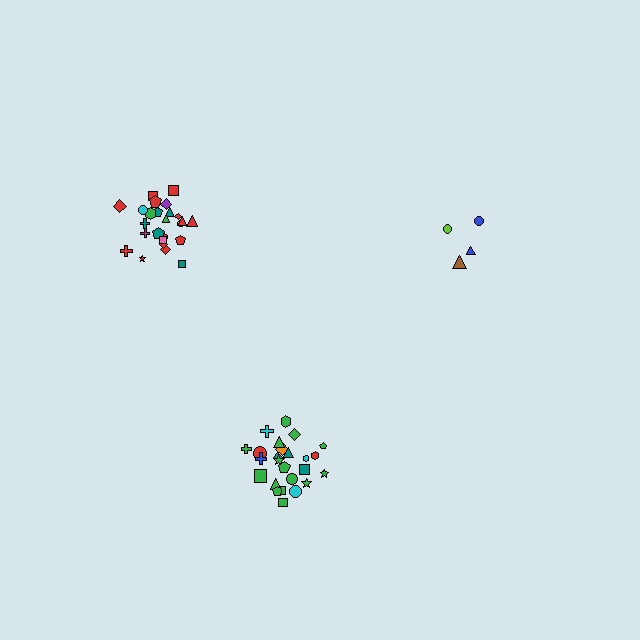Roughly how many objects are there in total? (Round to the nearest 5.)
Roughly 55 objects in total.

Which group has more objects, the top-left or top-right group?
The top-left group.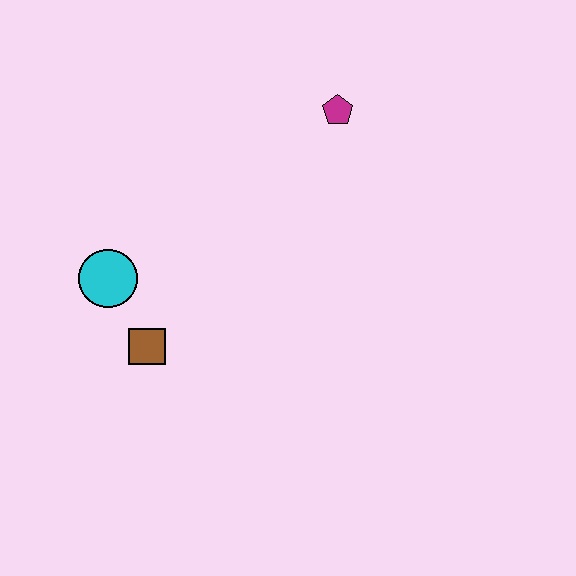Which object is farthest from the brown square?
The magenta pentagon is farthest from the brown square.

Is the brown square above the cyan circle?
No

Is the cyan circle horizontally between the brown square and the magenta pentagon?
No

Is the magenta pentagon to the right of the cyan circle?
Yes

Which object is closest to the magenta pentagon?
The cyan circle is closest to the magenta pentagon.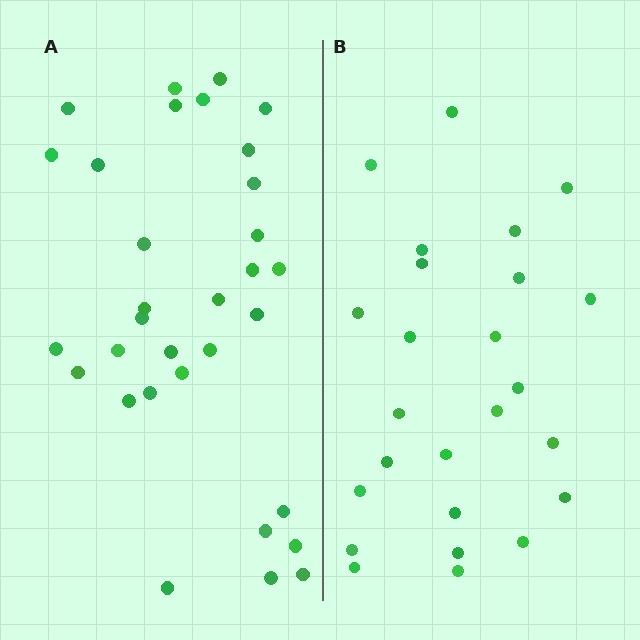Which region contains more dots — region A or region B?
Region A (the left region) has more dots.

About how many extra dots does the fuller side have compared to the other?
Region A has roughly 8 or so more dots than region B.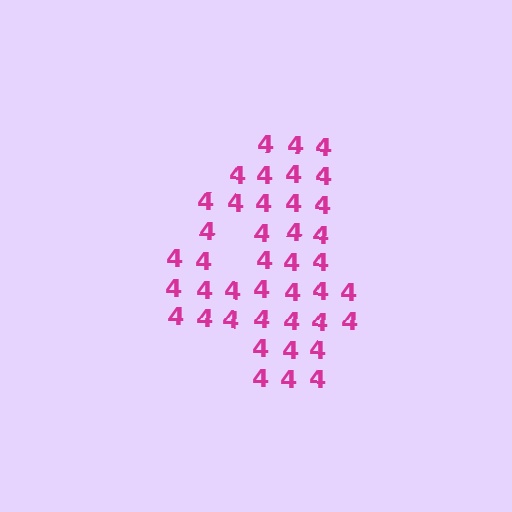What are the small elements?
The small elements are digit 4's.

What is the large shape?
The large shape is the digit 4.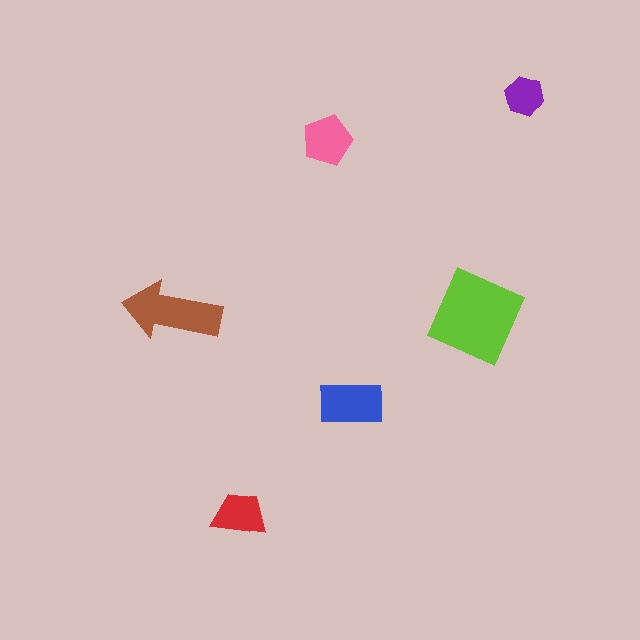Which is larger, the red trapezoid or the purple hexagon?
The red trapezoid.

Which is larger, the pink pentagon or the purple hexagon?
The pink pentagon.